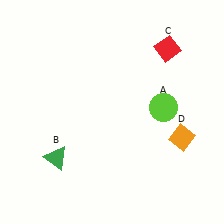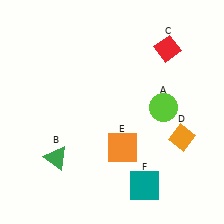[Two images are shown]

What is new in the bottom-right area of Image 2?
An orange square (E) was added in the bottom-right area of Image 2.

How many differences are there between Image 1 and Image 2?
There are 2 differences between the two images.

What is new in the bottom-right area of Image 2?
A teal square (F) was added in the bottom-right area of Image 2.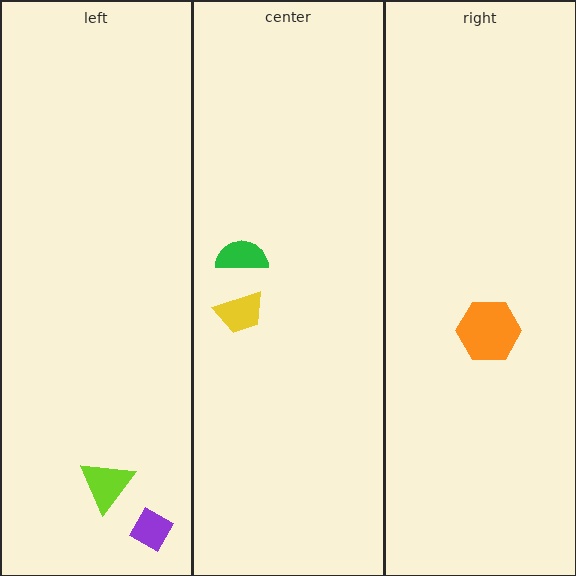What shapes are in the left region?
The purple diamond, the lime triangle.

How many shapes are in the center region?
2.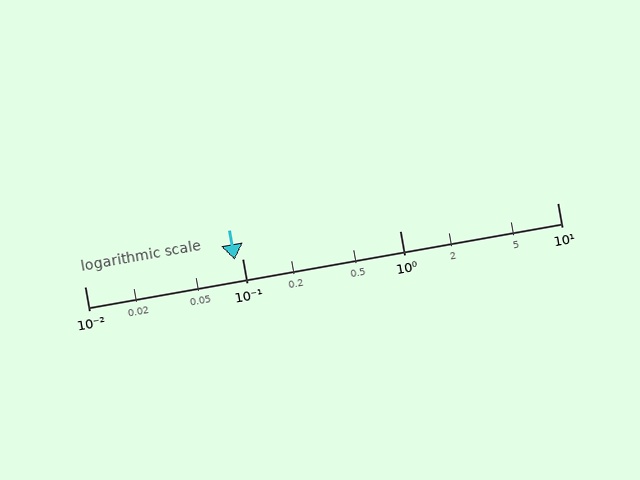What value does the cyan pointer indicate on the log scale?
The pointer indicates approximately 0.09.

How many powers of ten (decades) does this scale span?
The scale spans 3 decades, from 0.01 to 10.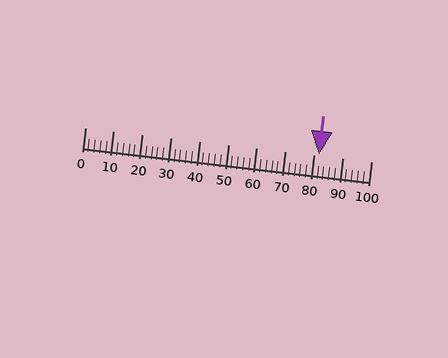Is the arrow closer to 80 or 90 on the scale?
The arrow is closer to 80.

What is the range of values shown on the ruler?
The ruler shows values from 0 to 100.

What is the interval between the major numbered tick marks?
The major tick marks are spaced 10 units apart.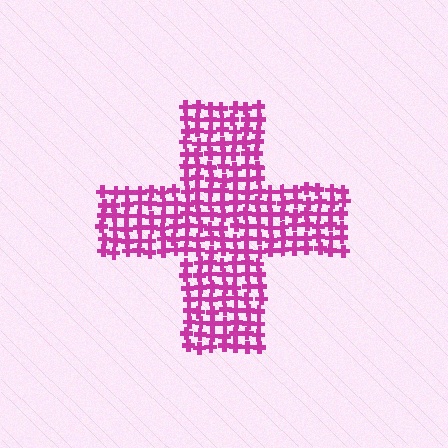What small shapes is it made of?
It is made of small crosses.